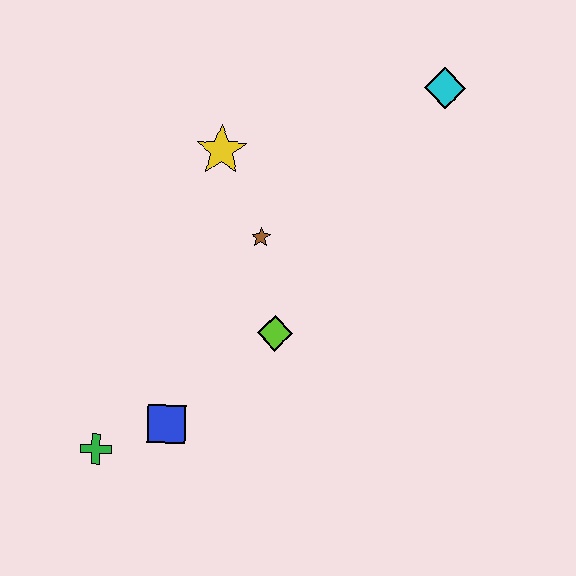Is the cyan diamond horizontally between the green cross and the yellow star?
No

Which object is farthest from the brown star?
The green cross is farthest from the brown star.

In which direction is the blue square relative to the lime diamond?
The blue square is to the left of the lime diamond.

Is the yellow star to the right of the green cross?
Yes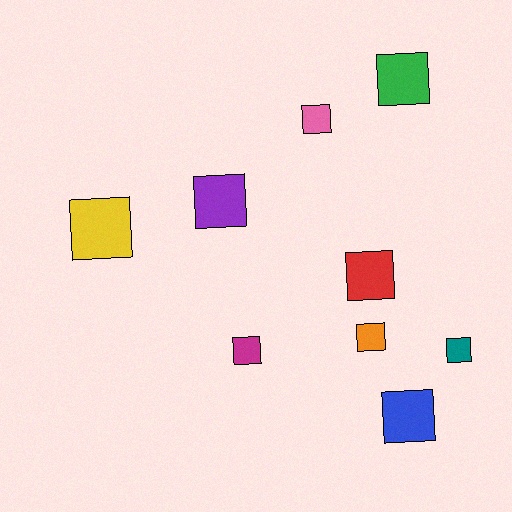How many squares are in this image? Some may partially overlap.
There are 9 squares.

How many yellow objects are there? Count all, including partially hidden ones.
There is 1 yellow object.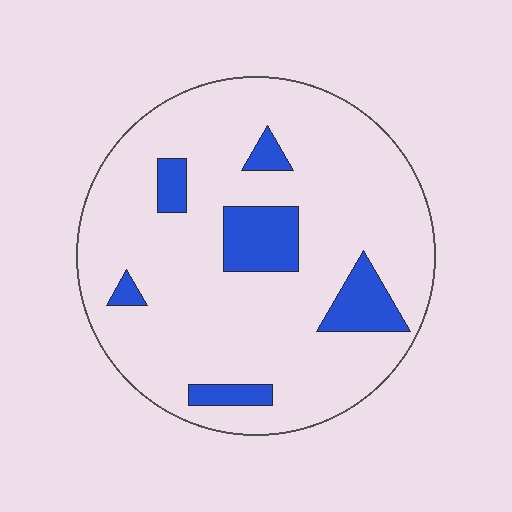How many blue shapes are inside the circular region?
6.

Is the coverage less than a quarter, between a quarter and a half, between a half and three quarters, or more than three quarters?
Less than a quarter.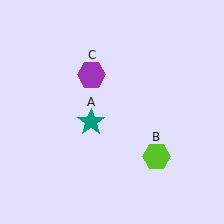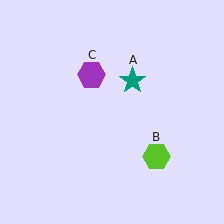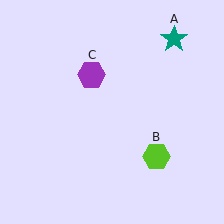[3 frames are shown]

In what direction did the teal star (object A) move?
The teal star (object A) moved up and to the right.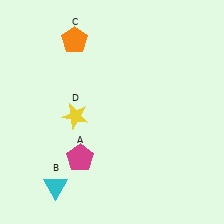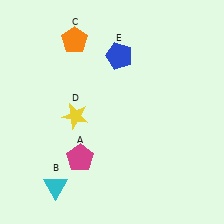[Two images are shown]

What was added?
A blue pentagon (E) was added in Image 2.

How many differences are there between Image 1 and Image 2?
There is 1 difference between the two images.